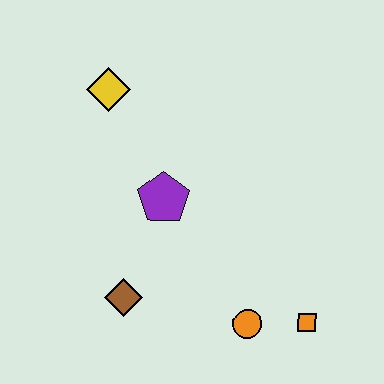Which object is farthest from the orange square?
The yellow diamond is farthest from the orange square.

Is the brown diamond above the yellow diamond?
No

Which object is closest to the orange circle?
The orange square is closest to the orange circle.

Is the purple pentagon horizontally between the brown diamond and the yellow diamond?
No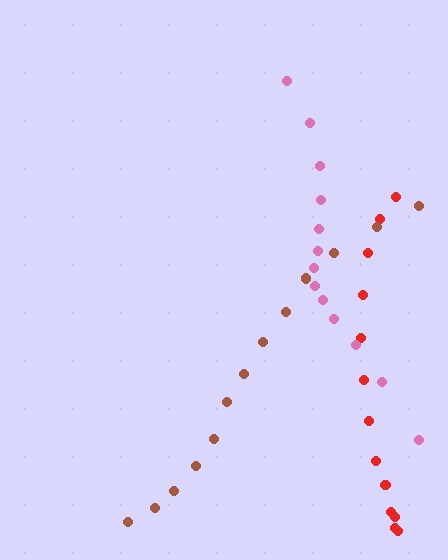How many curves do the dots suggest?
There are 3 distinct paths.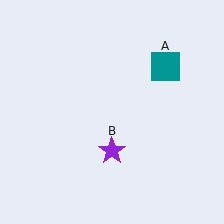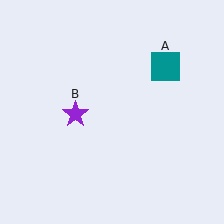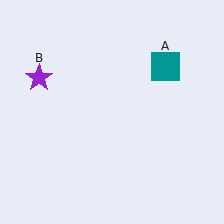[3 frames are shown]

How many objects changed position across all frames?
1 object changed position: purple star (object B).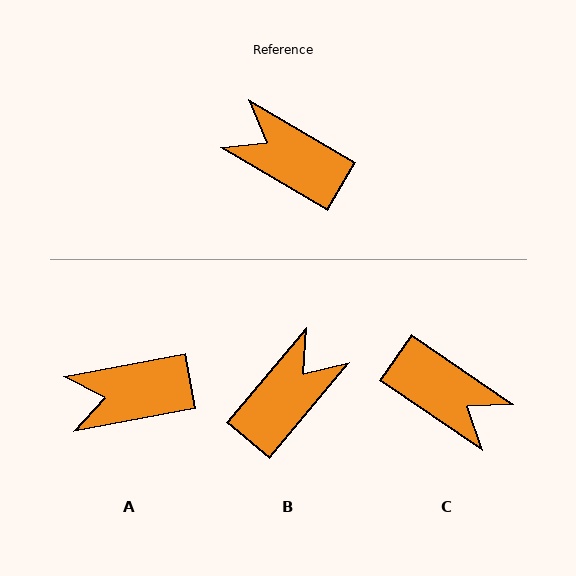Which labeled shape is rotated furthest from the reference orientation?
C, about 176 degrees away.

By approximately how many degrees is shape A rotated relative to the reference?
Approximately 41 degrees counter-clockwise.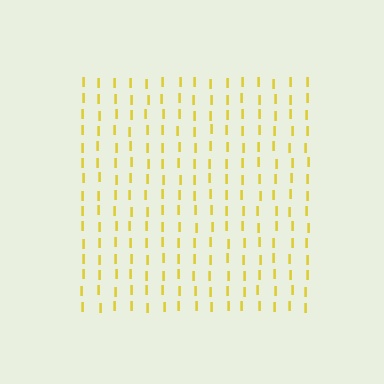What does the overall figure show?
The overall figure shows a square.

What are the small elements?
The small elements are letter I's.